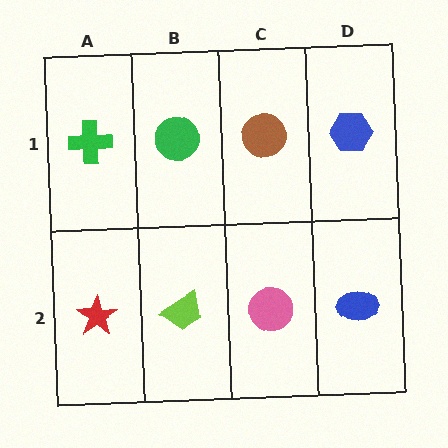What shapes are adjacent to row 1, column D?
A blue ellipse (row 2, column D), a brown circle (row 1, column C).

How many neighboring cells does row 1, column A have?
2.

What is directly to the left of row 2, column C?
A lime trapezoid.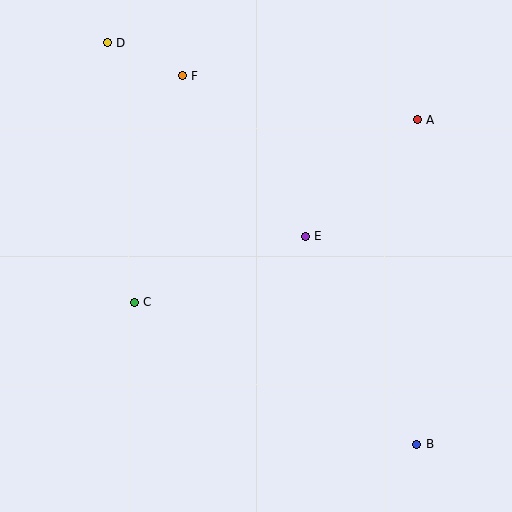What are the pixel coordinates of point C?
Point C is at (134, 302).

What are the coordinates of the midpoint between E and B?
The midpoint between E and B is at (361, 340).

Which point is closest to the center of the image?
Point E at (305, 236) is closest to the center.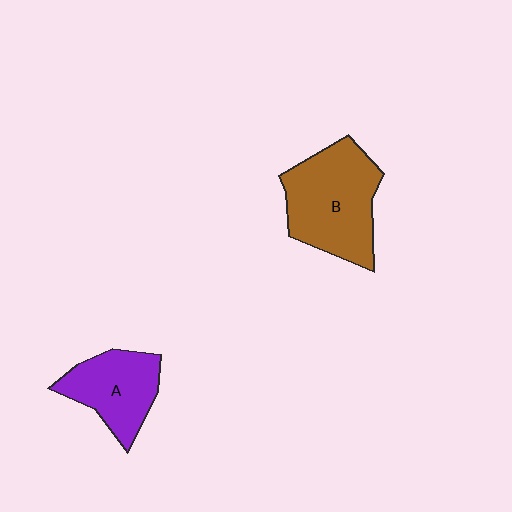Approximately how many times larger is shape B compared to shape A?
Approximately 1.5 times.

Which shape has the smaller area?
Shape A (purple).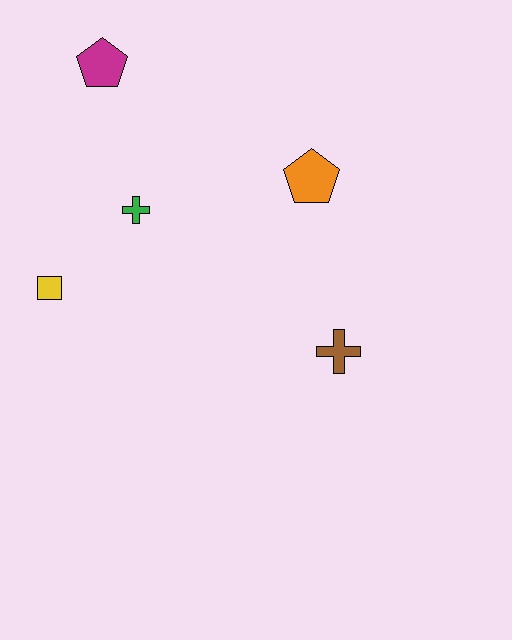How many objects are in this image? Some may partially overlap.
There are 5 objects.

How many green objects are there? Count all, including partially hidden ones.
There is 1 green object.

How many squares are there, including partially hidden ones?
There is 1 square.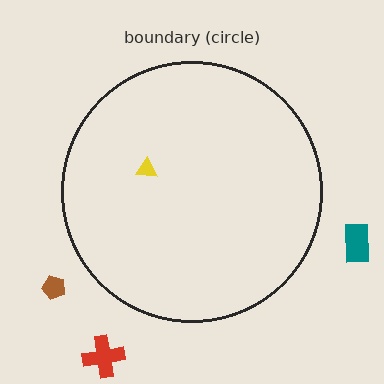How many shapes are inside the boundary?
1 inside, 3 outside.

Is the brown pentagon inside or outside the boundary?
Outside.